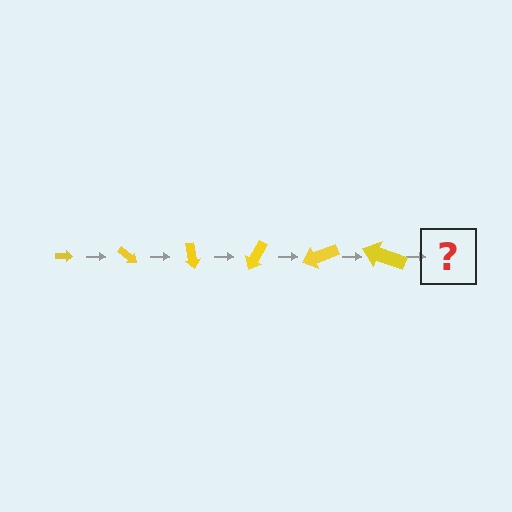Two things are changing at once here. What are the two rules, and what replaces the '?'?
The two rules are that the arrow grows larger each step and it rotates 40 degrees each step. The '?' should be an arrow, larger than the previous one and rotated 240 degrees from the start.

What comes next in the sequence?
The next element should be an arrow, larger than the previous one and rotated 240 degrees from the start.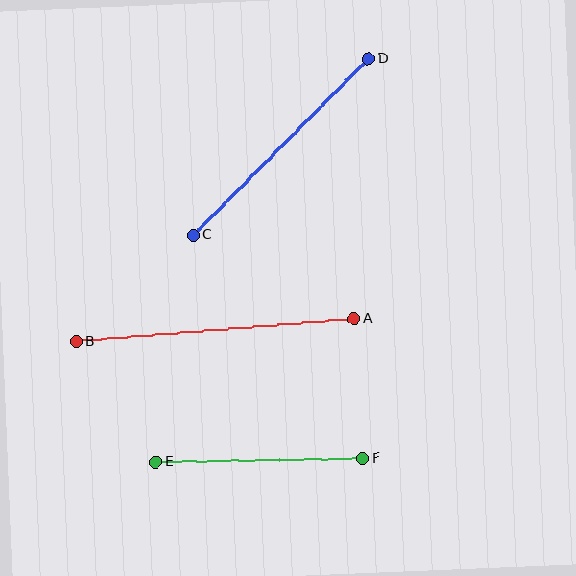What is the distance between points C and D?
The distance is approximately 249 pixels.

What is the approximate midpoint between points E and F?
The midpoint is at approximately (259, 460) pixels.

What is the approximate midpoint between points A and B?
The midpoint is at approximately (215, 330) pixels.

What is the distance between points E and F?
The distance is approximately 207 pixels.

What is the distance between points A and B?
The distance is approximately 279 pixels.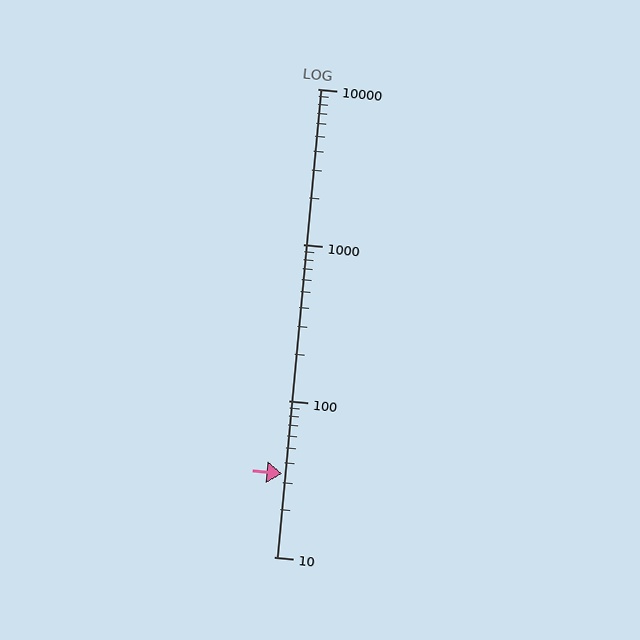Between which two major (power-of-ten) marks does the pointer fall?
The pointer is between 10 and 100.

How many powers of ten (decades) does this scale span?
The scale spans 3 decades, from 10 to 10000.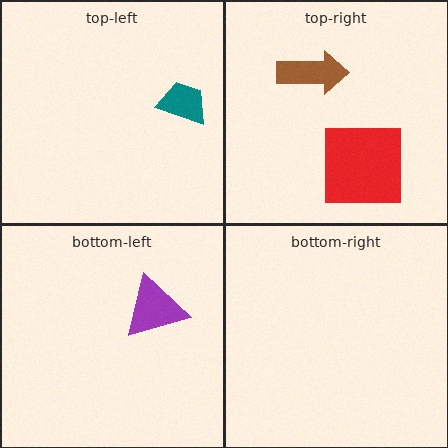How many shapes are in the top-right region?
2.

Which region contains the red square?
The top-right region.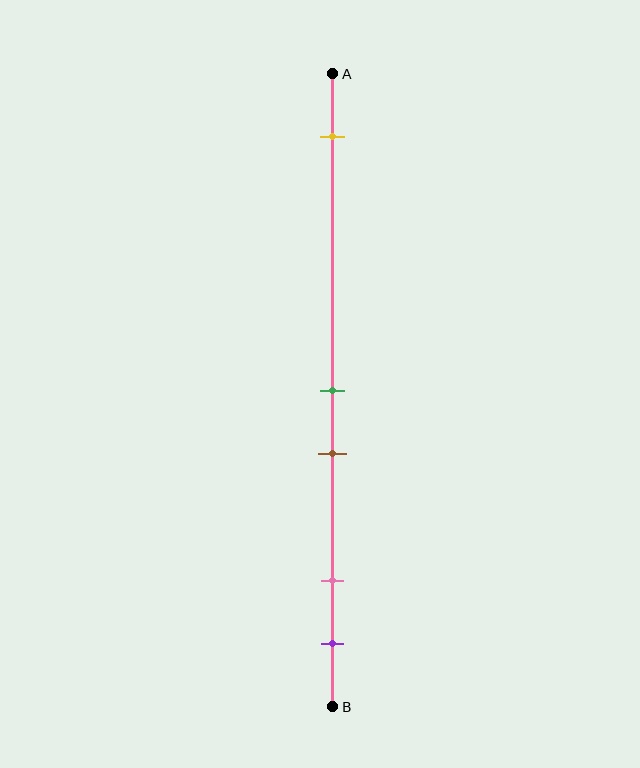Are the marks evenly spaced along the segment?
No, the marks are not evenly spaced.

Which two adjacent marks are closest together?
The green and brown marks are the closest adjacent pair.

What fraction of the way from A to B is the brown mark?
The brown mark is approximately 60% (0.6) of the way from A to B.